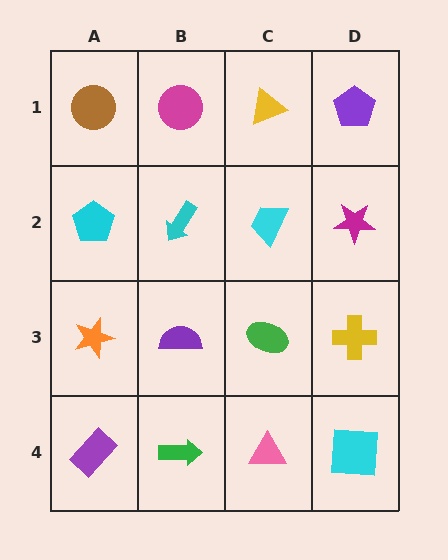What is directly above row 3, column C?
A cyan trapezoid.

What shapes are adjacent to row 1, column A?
A cyan pentagon (row 2, column A), a magenta circle (row 1, column B).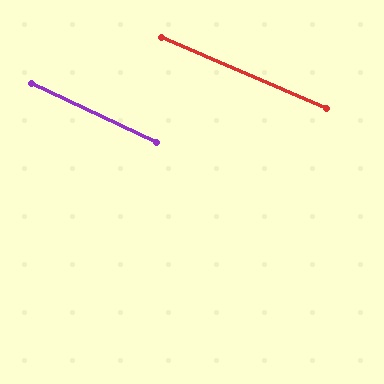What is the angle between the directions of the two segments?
Approximately 2 degrees.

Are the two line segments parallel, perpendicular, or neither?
Parallel — their directions differ by only 2.0°.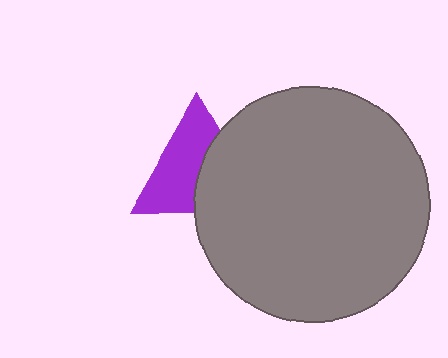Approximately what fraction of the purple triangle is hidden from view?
Roughly 42% of the purple triangle is hidden behind the gray circle.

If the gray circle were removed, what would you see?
You would see the complete purple triangle.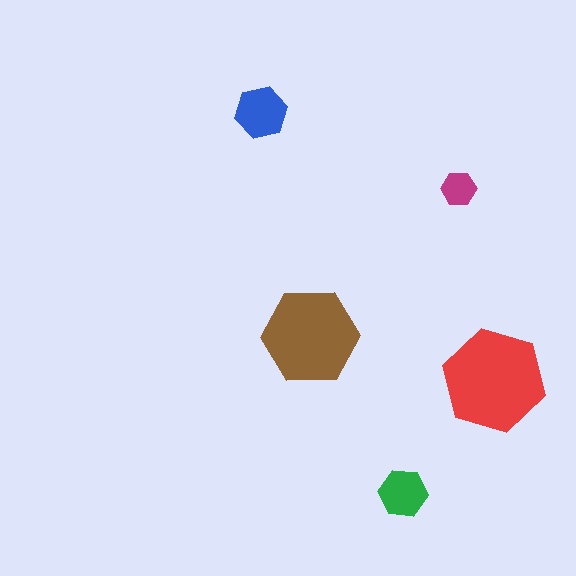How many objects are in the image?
There are 5 objects in the image.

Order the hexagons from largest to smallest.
the red one, the brown one, the blue one, the green one, the magenta one.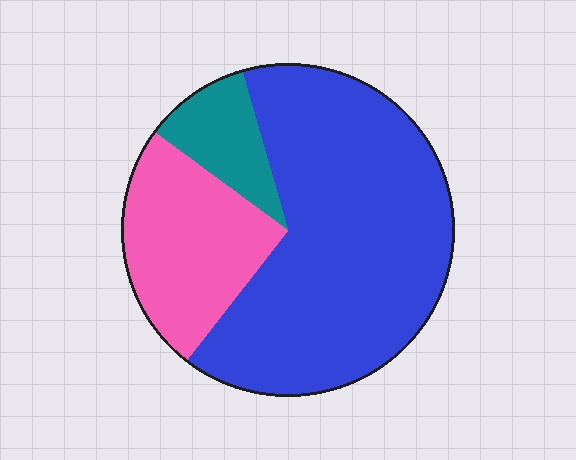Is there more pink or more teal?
Pink.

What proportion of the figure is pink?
Pink covers roughly 25% of the figure.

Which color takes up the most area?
Blue, at roughly 65%.